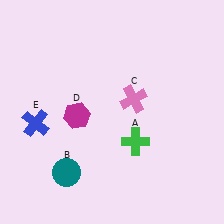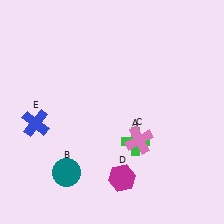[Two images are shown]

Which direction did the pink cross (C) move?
The pink cross (C) moved down.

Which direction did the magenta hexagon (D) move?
The magenta hexagon (D) moved down.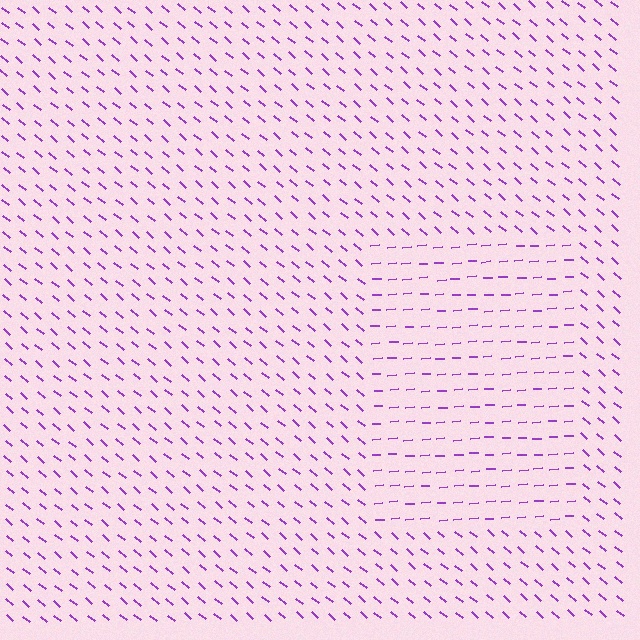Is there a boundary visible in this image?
Yes, there is a texture boundary formed by a change in line orientation.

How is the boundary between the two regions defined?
The boundary is defined purely by a change in line orientation (approximately 45 degrees difference). All lines are the same color and thickness.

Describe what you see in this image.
The image is filled with small purple line segments. A rectangle region in the image has lines oriented differently from the surrounding lines, creating a visible texture boundary.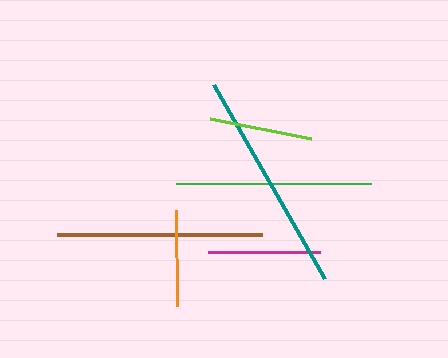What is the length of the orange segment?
The orange segment is approximately 96 pixels long.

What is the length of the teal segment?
The teal segment is approximately 223 pixels long.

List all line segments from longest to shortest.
From longest to shortest: teal, brown, green, magenta, lime, orange.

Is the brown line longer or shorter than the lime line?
The brown line is longer than the lime line.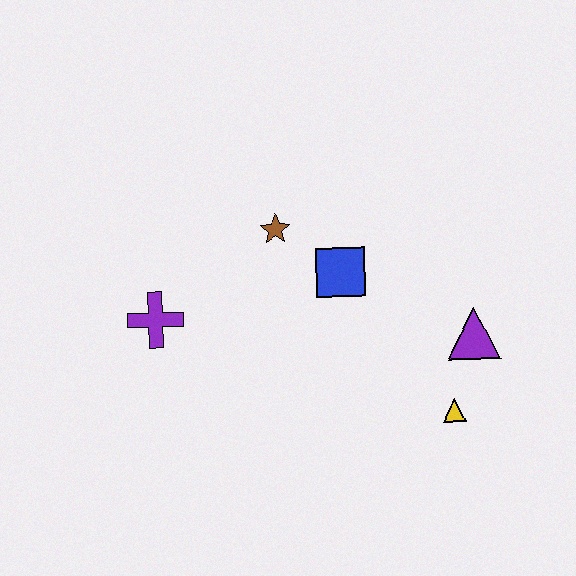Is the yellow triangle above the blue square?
No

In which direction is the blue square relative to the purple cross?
The blue square is to the right of the purple cross.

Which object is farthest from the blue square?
The purple cross is farthest from the blue square.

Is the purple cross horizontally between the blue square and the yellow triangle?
No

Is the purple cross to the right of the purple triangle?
No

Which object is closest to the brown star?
The blue square is closest to the brown star.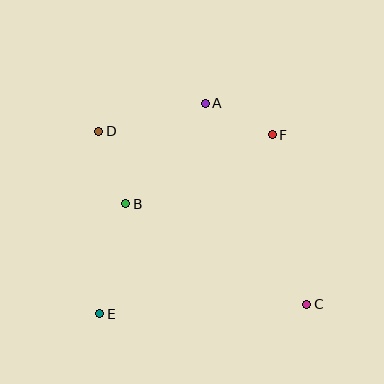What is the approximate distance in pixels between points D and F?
The distance between D and F is approximately 173 pixels.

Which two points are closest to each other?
Points A and F are closest to each other.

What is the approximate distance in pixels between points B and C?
The distance between B and C is approximately 207 pixels.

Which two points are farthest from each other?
Points C and D are farthest from each other.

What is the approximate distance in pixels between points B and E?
The distance between B and E is approximately 113 pixels.